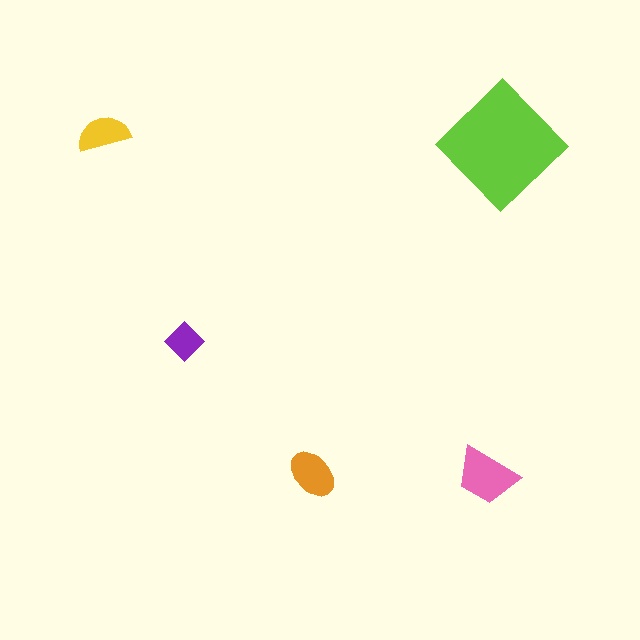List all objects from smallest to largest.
The purple diamond, the yellow semicircle, the orange ellipse, the pink trapezoid, the lime diamond.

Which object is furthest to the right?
The lime diamond is rightmost.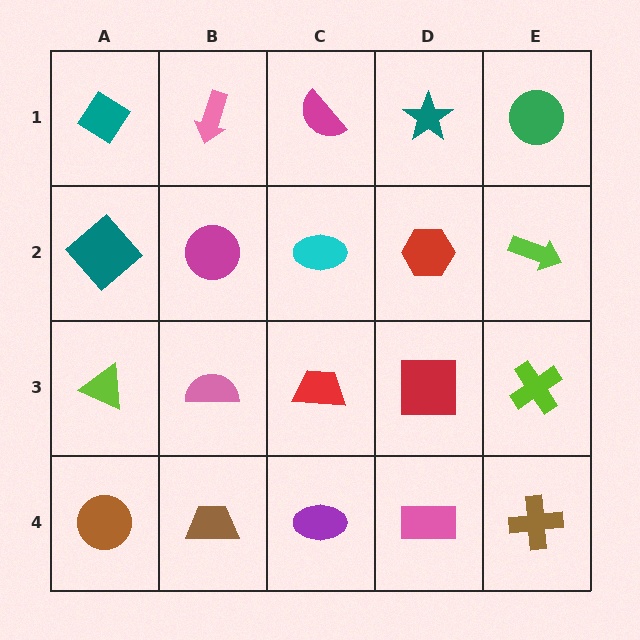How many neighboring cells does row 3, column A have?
3.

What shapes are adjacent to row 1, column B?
A magenta circle (row 2, column B), a teal diamond (row 1, column A), a magenta semicircle (row 1, column C).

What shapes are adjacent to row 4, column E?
A lime cross (row 3, column E), a pink rectangle (row 4, column D).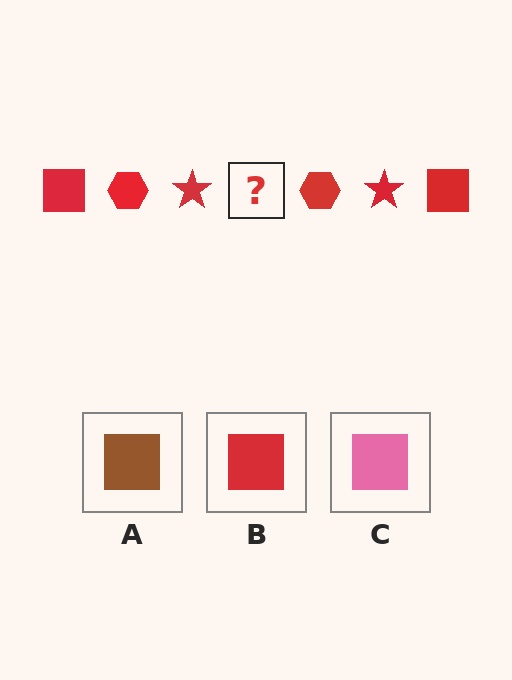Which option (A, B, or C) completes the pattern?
B.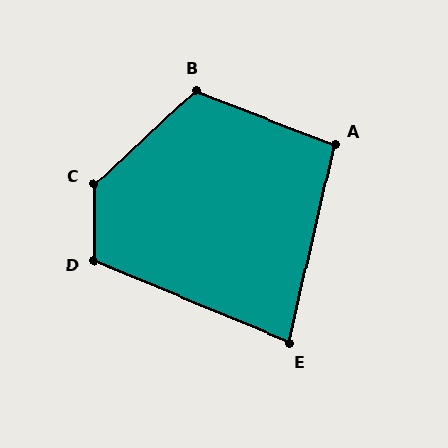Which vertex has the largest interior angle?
C, at approximately 133 degrees.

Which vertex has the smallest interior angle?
E, at approximately 80 degrees.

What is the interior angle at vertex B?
Approximately 116 degrees (obtuse).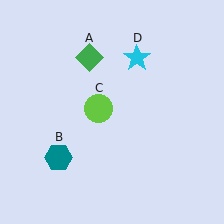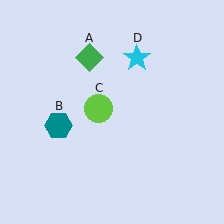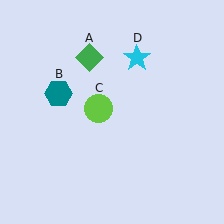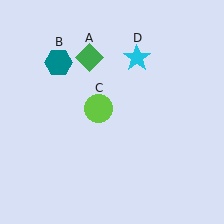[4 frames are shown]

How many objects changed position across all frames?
1 object changed position: teal hexagon (object B).